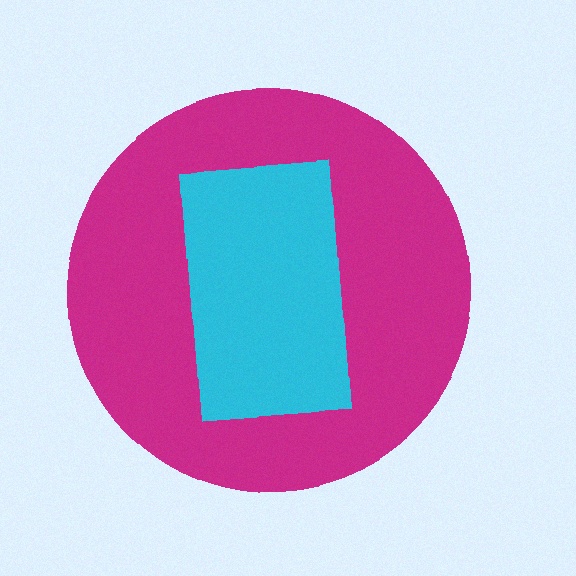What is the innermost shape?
The cyan rectangle.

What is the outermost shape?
The magenta circle.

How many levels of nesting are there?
2.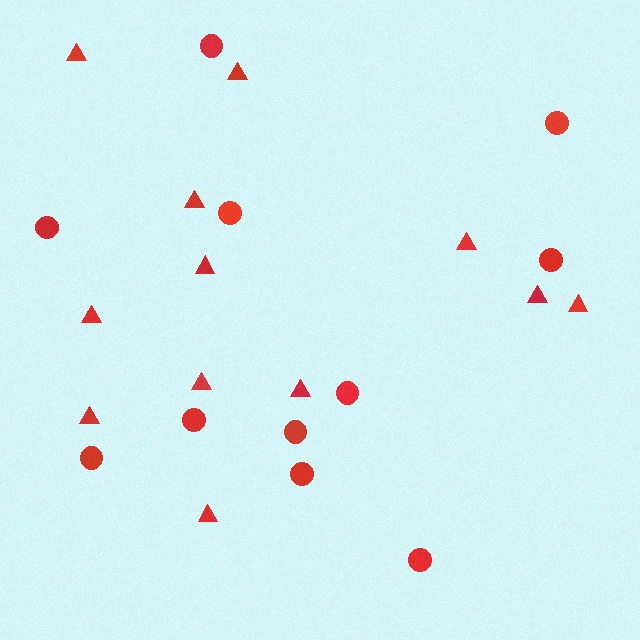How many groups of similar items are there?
There are 2 groups: one group of triangles (12) and one group of circles (11).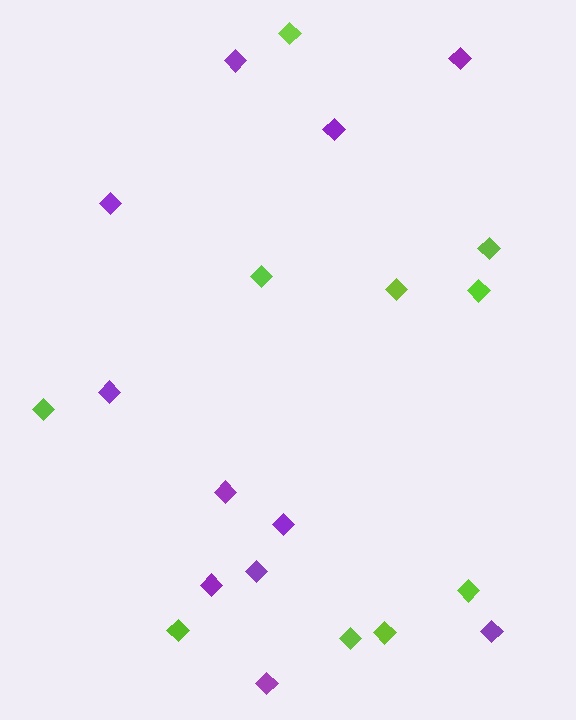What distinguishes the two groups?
There are 2 groups: one group of lime diamonds (10) and one group of purple diamonds (11).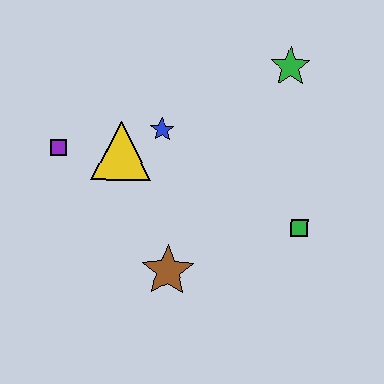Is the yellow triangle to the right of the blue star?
No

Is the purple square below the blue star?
Yes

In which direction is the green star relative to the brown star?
The green star is above the brown star.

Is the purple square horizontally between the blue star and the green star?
No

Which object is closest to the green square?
The brown star is closest to the green square.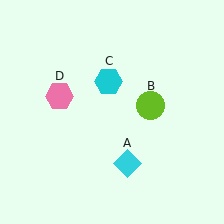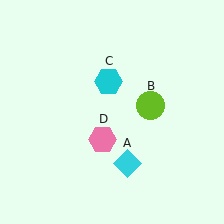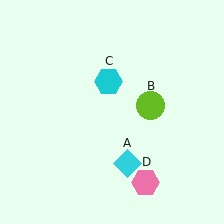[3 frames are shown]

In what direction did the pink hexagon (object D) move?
The pink hexagon (object D) moved down and to the right.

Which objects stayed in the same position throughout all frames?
Cyan diamond (object A) and lime circle (object B) and cyan hexagon (object C) remained stationary.